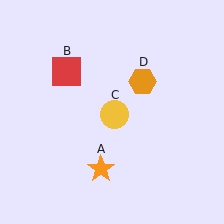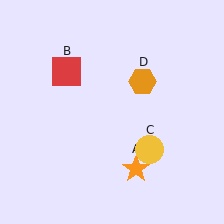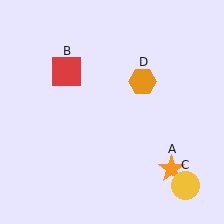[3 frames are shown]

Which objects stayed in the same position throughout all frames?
Red square (object B) and orange hexagon (object D) remained stationary.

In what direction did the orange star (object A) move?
The orange star (object A) moved right.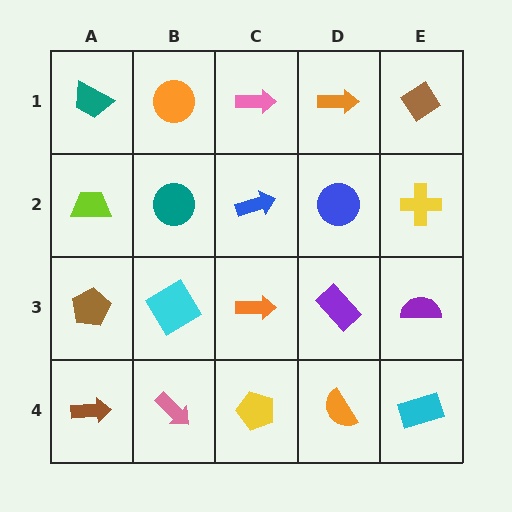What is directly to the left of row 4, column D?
A yellow pentagon.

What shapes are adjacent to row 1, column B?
A teal circle (row 2, column B), a teal trapezoid (row 1, column A), a pink arrow (row 1, column C).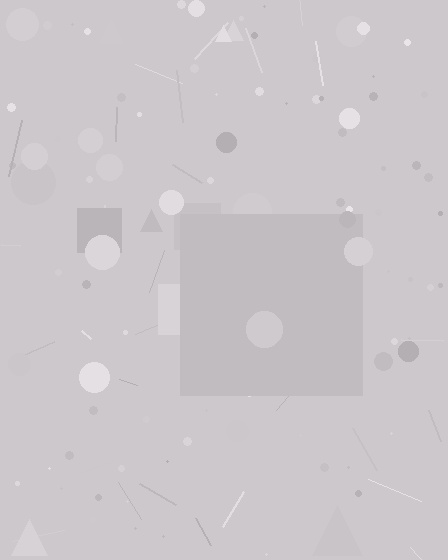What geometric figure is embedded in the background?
A square is embedded in the background.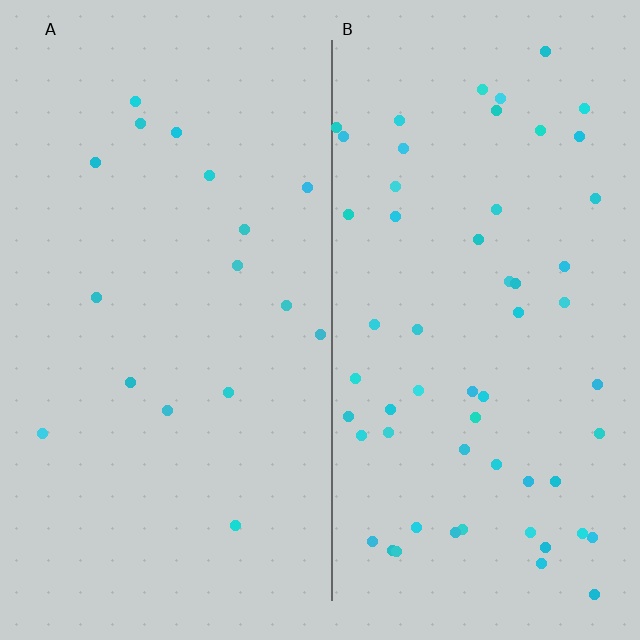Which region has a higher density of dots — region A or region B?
B (the right).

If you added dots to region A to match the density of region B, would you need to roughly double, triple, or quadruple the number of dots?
Approximately triple.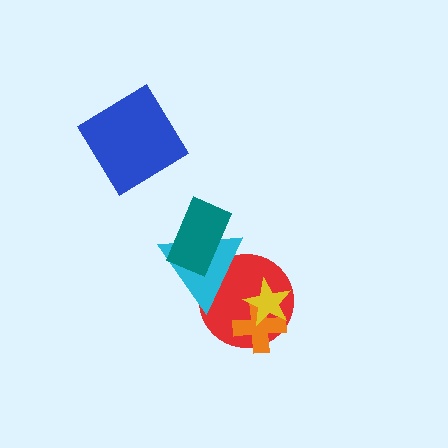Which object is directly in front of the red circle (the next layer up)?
The orange cross is directly in front of the red circle.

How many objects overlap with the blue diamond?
0 objects overlap with the blue diamond.